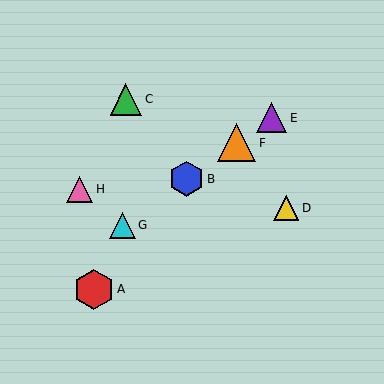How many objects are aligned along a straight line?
4 objects (B, E, F, G) are aligned along a straight line.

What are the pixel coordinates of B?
Object B is at (187, 179).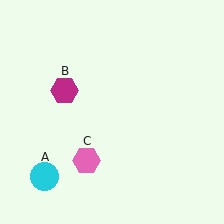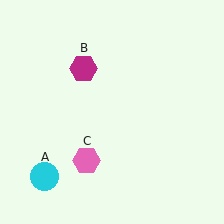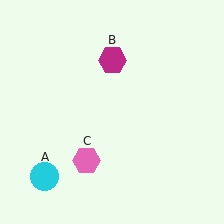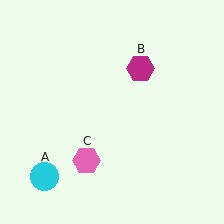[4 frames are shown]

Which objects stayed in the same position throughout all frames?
Cyan circle (object A) and pink hexagon (object C) remained stationary.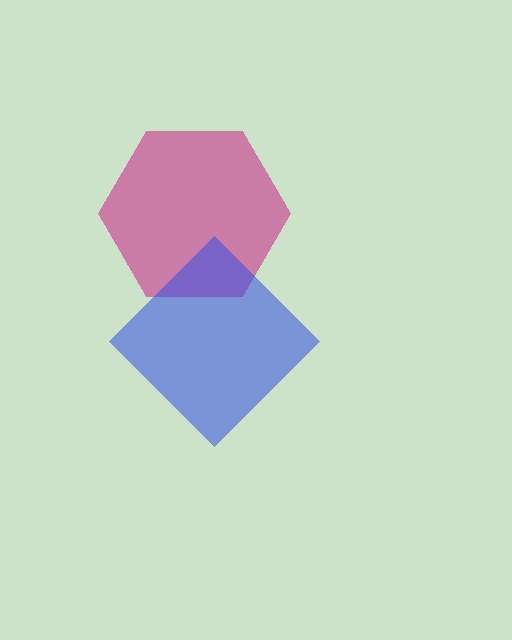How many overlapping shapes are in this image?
There are 2 overlapping shapes in the image.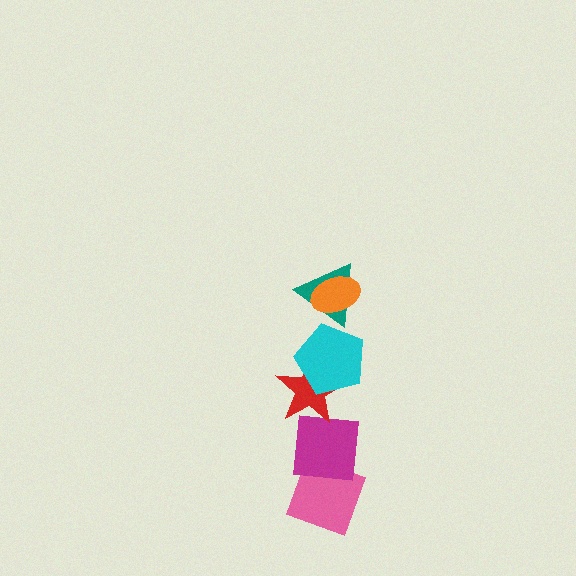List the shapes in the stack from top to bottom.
From top to bottom: the orange ellipse, the teal triangle, the cyan pentagon, the red star, the magenta square, the pink diamond.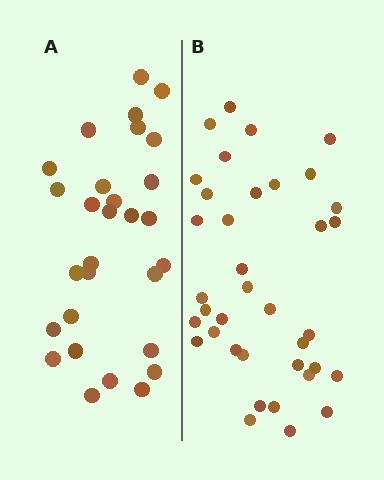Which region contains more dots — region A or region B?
Region B (the right region) has more dots.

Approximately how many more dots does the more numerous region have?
Region B has roughly 8 or so more dots than region A.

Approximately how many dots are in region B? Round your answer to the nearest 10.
About 40 dots. (The exact count is 37, which rounds to 40.)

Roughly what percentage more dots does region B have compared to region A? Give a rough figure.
About 30% more.